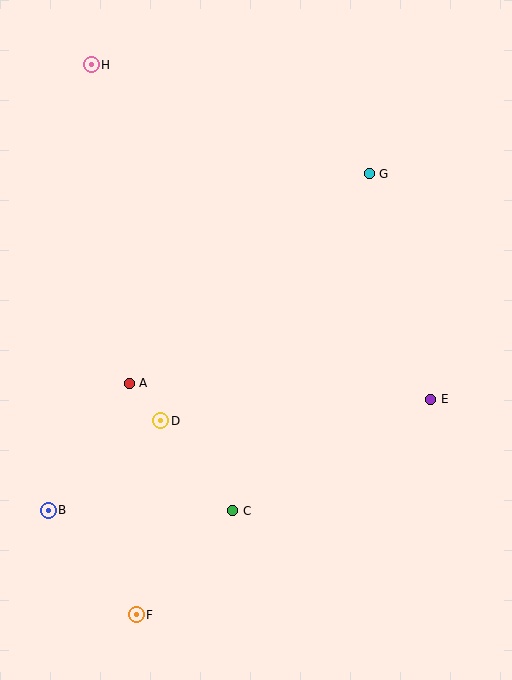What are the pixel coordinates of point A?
Point A is at (129, 383).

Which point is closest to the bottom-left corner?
Point F is closest to the bottom-left corner.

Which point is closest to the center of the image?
Point D at (161, 421) is closest to the center.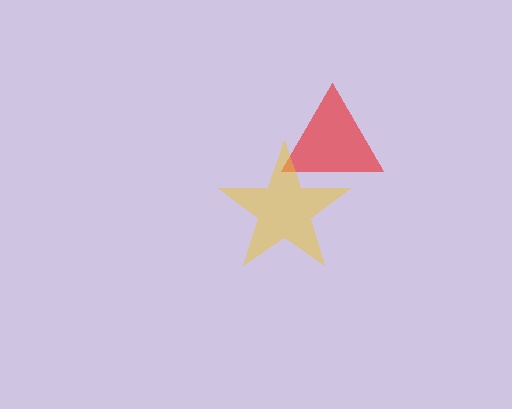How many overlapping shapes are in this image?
There are 2 overlapping shapes in the image.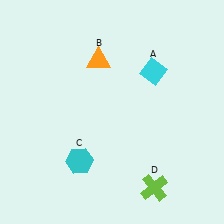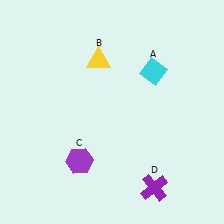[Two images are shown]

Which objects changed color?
B changed from orange to yellow. C changed from cyan to purple. D changed from lime to purple.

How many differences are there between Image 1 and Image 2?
There are 3 differences between the two images.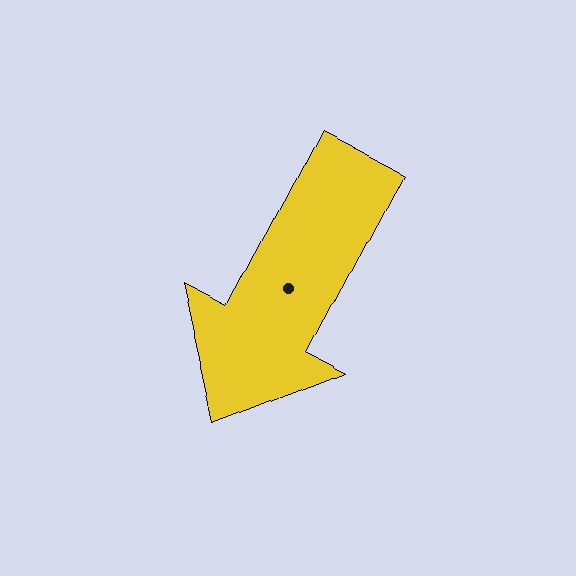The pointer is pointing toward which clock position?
Roughly 7 o'clock.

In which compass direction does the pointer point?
Southwest.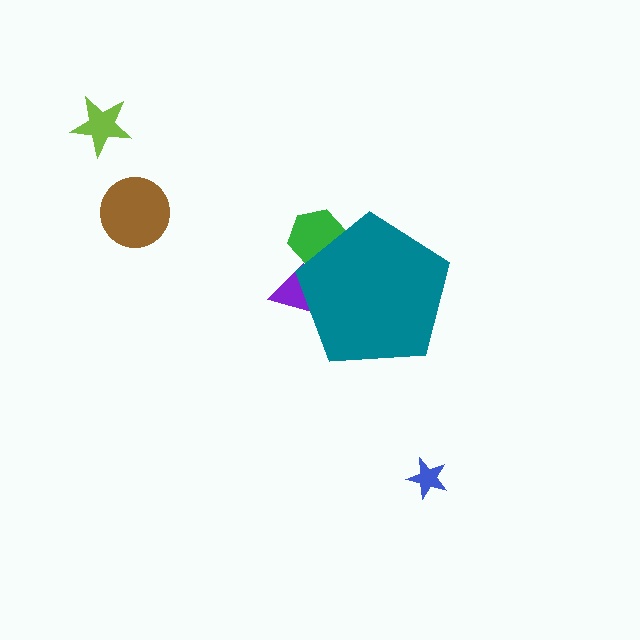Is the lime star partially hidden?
No, the lime star is fully visible.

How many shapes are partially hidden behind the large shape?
2 shapes are partially hidden.